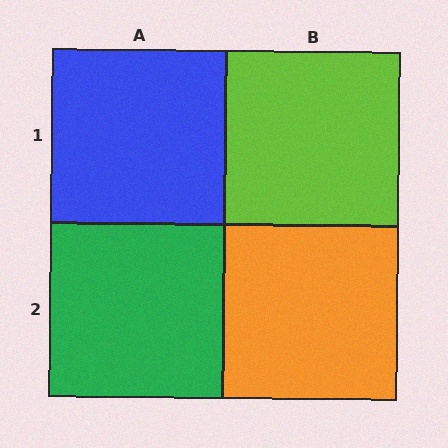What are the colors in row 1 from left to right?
Blue, lime.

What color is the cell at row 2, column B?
Orange.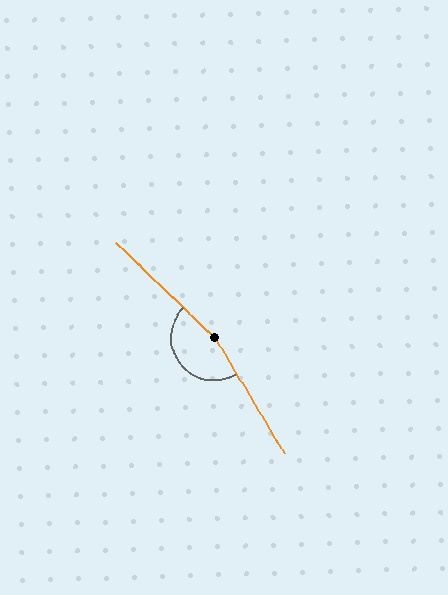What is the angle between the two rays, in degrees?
Approximately 165 degrees.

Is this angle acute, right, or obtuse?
It is obtuse.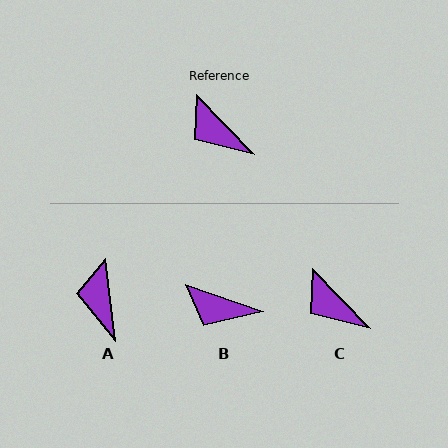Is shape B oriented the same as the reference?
No, it is off by about 27 degrees.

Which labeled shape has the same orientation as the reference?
C.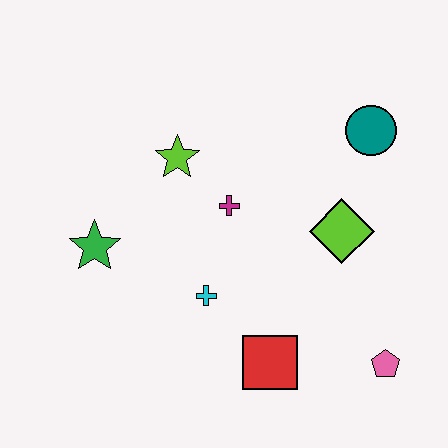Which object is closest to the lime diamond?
The teal circle is closest to the lime diamond.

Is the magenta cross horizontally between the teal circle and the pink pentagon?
No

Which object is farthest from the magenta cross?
The pink pentagon is farthest from the magenta cross.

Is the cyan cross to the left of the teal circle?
Yes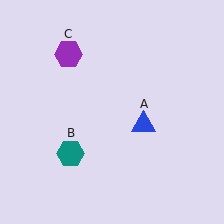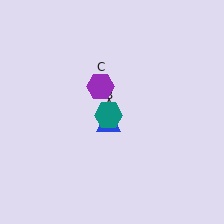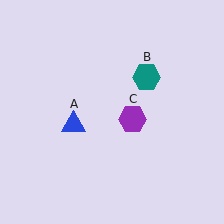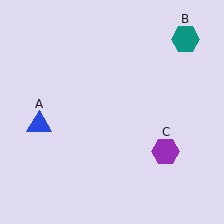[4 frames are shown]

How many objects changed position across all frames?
3 objects changed position: blue triangle (object A), teal hexagon (object B), purple hexagon (object C).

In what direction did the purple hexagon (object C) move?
The purple hexagon (object C) moved down and to the right.